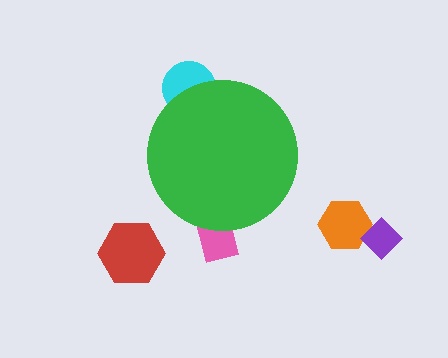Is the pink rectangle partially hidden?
Yes, the pink rectangle is partially hidden behind the green circle.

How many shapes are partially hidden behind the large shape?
2 shapes are partially hidden.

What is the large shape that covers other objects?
A green circle.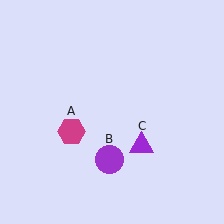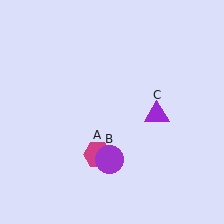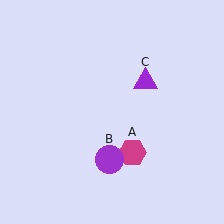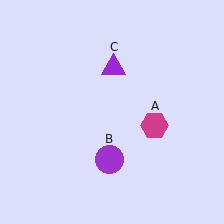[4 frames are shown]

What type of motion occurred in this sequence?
The magenta hexagon (object A), purple triangle (object C) rotated counterclockwise around the center of the scene.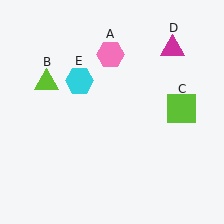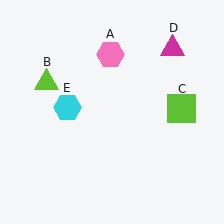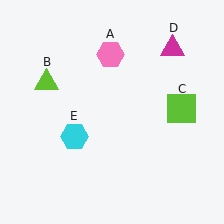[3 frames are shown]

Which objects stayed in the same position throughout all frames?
Pink hexagon (object A) and lime triangle (object B) and lime square (object C) and magenta triangle (object D) remained stationary.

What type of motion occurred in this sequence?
The cyan hexagon (object E) rotated counterclockwise around the center of the scene.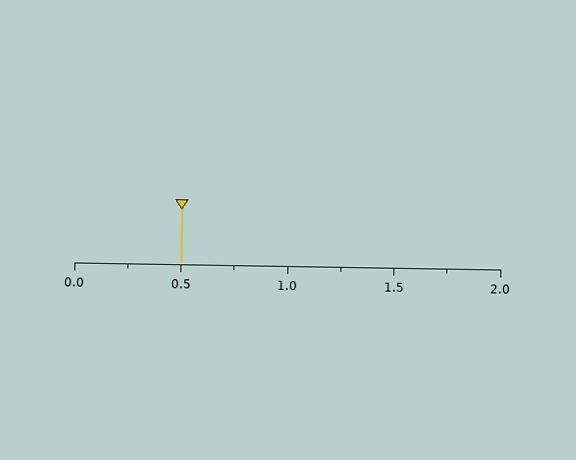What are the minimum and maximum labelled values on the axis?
The axis runs from 0.0 to 2.0.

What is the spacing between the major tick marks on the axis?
The major ticks are spaced 0.5 apart.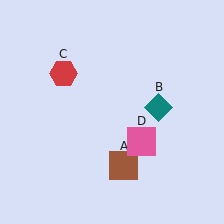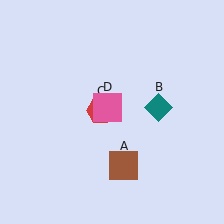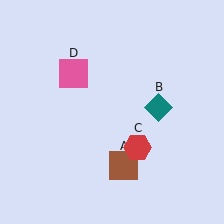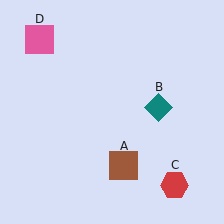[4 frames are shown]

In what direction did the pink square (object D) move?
The pink square (object D) moved up and to the left.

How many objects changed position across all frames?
2 objects changed position: red hexagon (object C), pink square (object D).